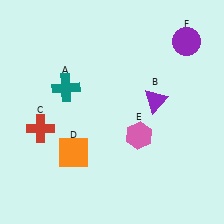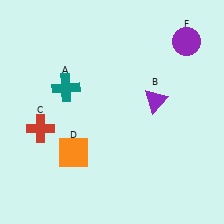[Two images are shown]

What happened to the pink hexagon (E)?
The pink hexagon (E) was removed in Image 2. It was in the bottom-right area of Image 1.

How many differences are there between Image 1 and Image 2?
There is 1 difference between the two images.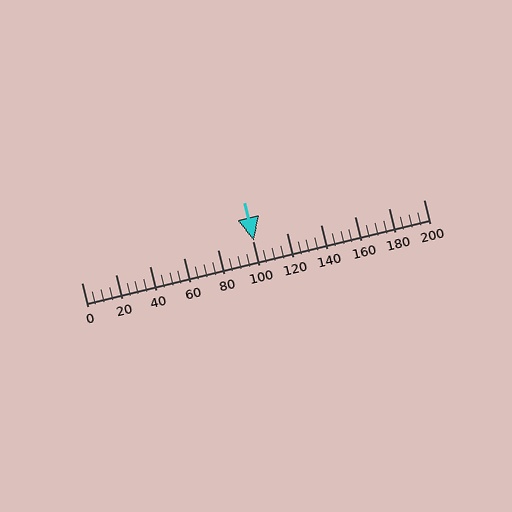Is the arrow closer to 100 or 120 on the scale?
The arrow is closer to 100.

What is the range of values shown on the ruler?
The ruler shows values from 0 to 200.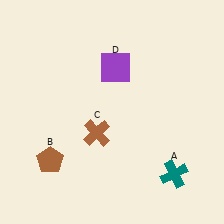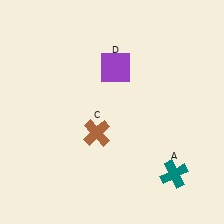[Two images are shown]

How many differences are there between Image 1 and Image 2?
There is 1 difference between the two images.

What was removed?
The brown pentagon (B) was removed in Image 2.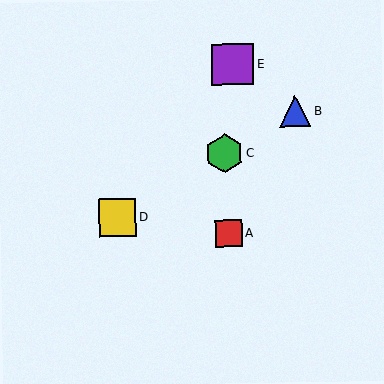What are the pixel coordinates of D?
Object D is at (118, 218).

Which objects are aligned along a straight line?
Objects B, C, D are aligned along a straight line.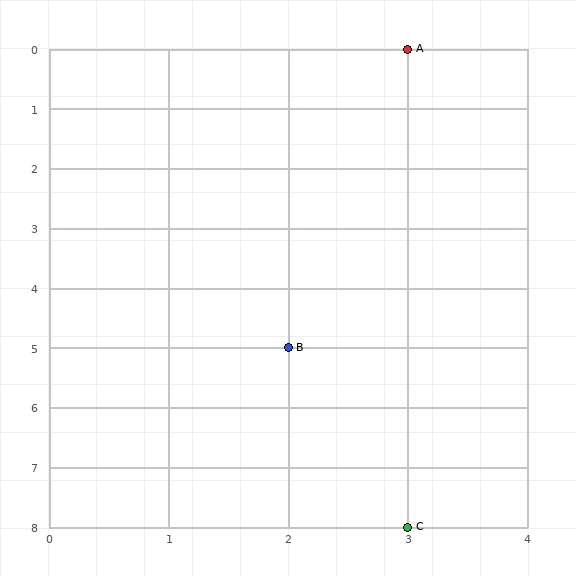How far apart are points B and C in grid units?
Points B and C are 1 column and 3 rows apart (about 3.2 grid units diagonally).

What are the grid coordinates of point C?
Point C is at grid coordinates (3, 8).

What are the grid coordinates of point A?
Point A is at grid coordinates (3, 0).